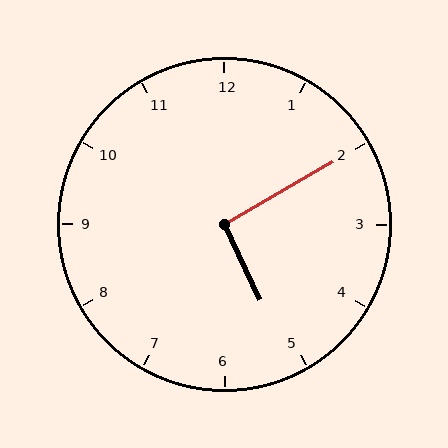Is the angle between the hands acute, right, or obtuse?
It is right.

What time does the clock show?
5:10.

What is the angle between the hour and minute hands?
Approximately 95 degrees.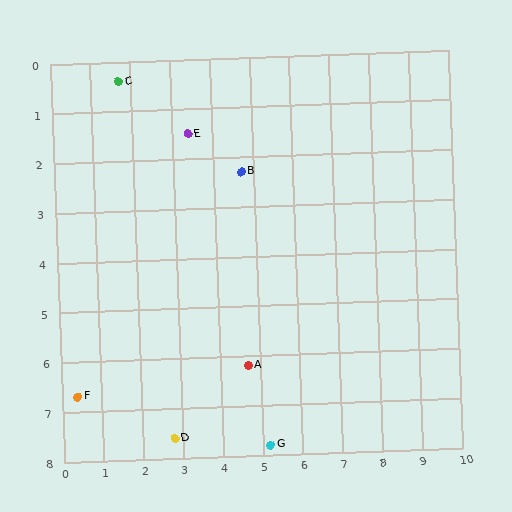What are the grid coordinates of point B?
Point B is at approximately (4.7, 2.3).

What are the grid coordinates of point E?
Point E is at approximately (3.4, 1.5).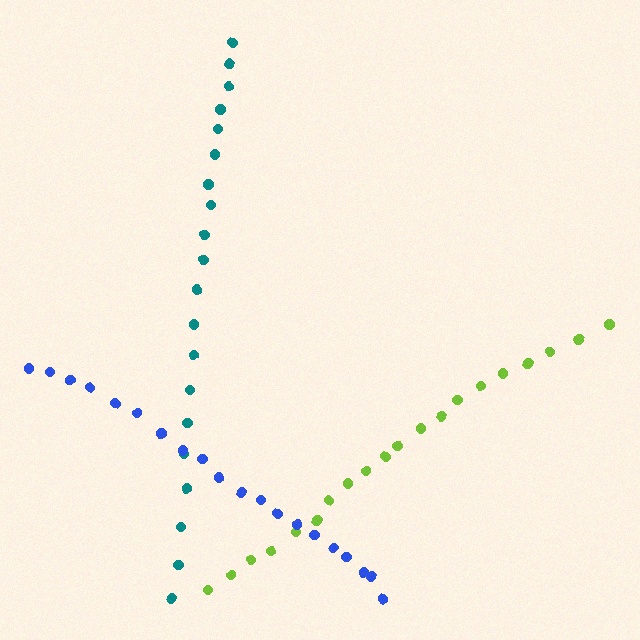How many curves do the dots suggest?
There are 3 distinct paths.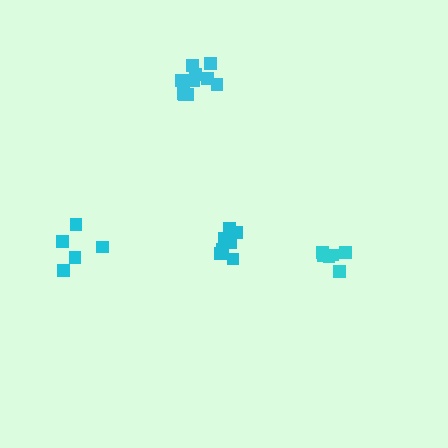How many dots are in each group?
Group 1: 10 dots, Group 2: 7 dots, Group 3: 6 dots, Group 4: 5 dots (28 total).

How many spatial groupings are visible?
There are 4 spatial groupings.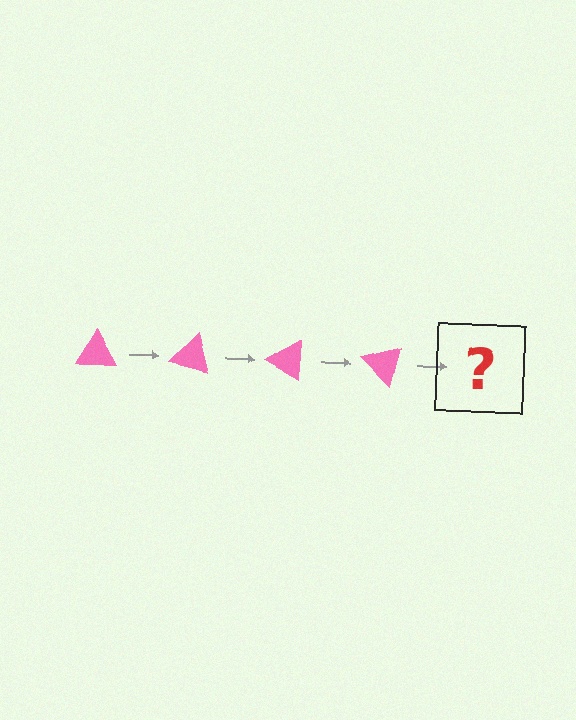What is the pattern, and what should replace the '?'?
The pattern is that the triangle rotates 15 degrees each step. The '?' should be a pink triangle rotated 60 degrees.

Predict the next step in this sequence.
The next step is a pink triangle rotated 60 degrees.